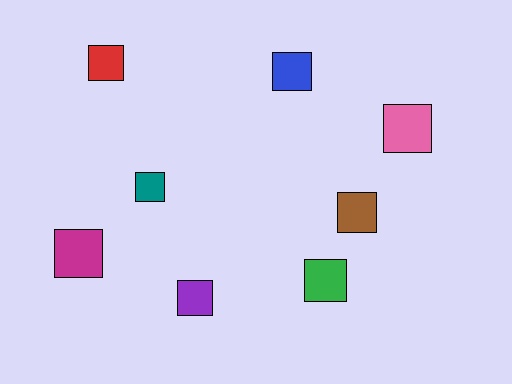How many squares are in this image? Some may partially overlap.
There are 8 squares.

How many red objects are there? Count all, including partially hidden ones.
There is 1 red object.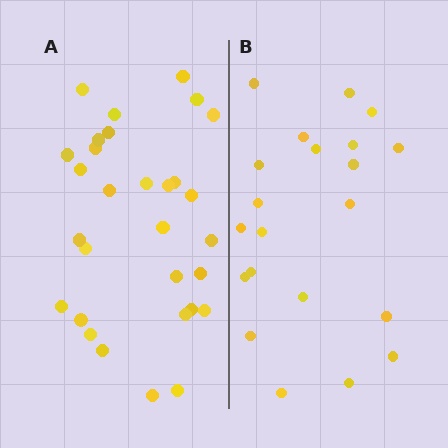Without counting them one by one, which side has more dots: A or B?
Region A (the left region) has more dots.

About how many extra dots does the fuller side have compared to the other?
Region A has roughly 8 or so more dots than region B.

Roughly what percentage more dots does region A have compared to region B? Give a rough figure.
About 45% more.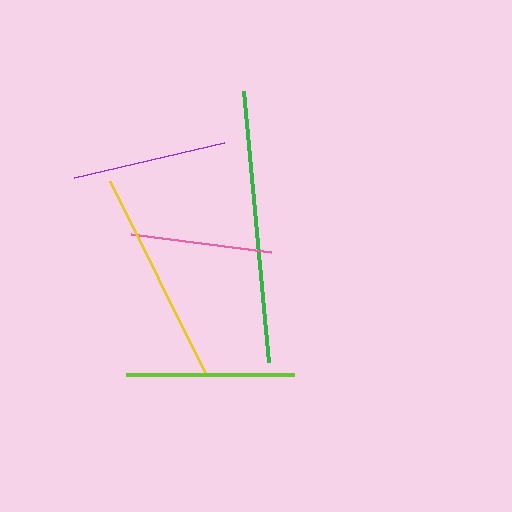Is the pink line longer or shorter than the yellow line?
The yellow line is longer than the pink line.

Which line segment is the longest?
The green line is the longest at approximately 273 pixels.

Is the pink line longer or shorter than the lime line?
The lime line is longer than the pink line.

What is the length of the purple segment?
The purple segment is approximately 154 pixels long.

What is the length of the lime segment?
The lime segment is approximately 168 pixels long.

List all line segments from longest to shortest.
From longest to shortest: green, yellow, lime, purple, pink.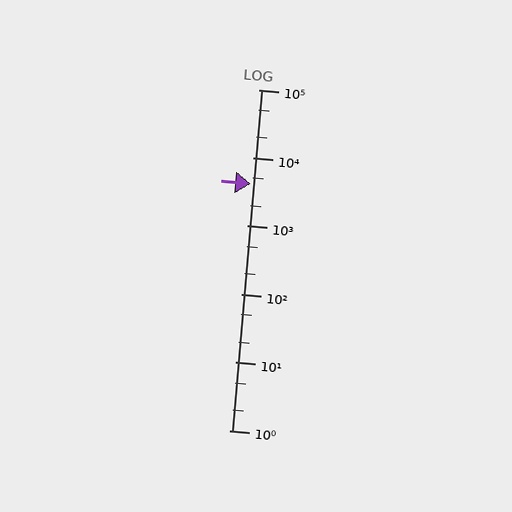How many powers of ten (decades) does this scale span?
The scale spans 5 decades, from 1 to 100000.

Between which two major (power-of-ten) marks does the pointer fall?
The pointer is between 1000 and 10000.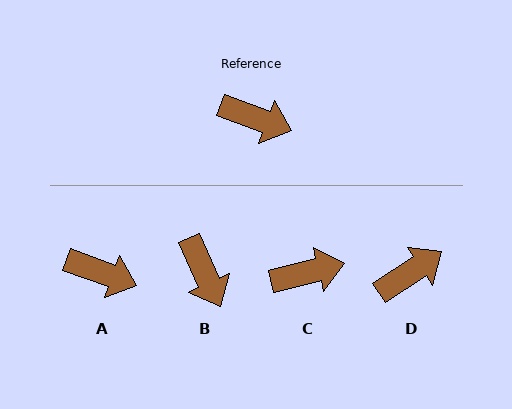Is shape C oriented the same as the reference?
No, it is off by about 34 degrees.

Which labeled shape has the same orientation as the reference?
A.